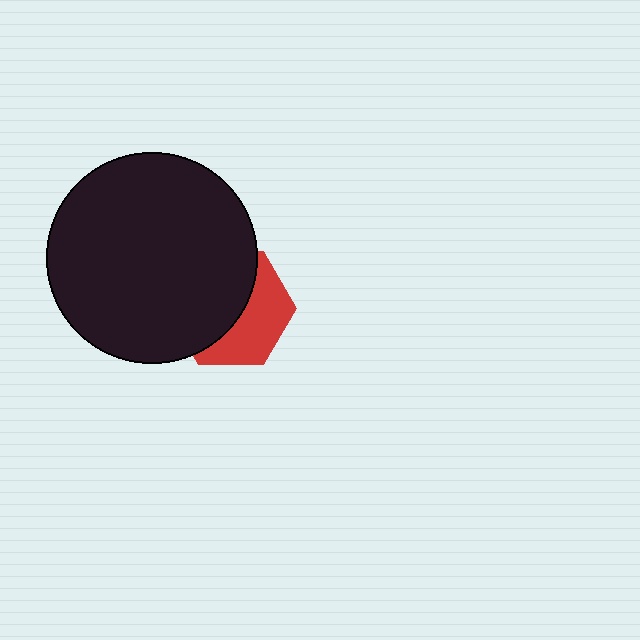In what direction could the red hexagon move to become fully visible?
The red hexagon could move right. That would shift it out from behind the black circle entirely.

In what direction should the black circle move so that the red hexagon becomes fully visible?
The black circle should move left. That is the shortest direction to clear the overlap and leave the red hexagon fully visible.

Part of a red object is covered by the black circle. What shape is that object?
It is a hexagon.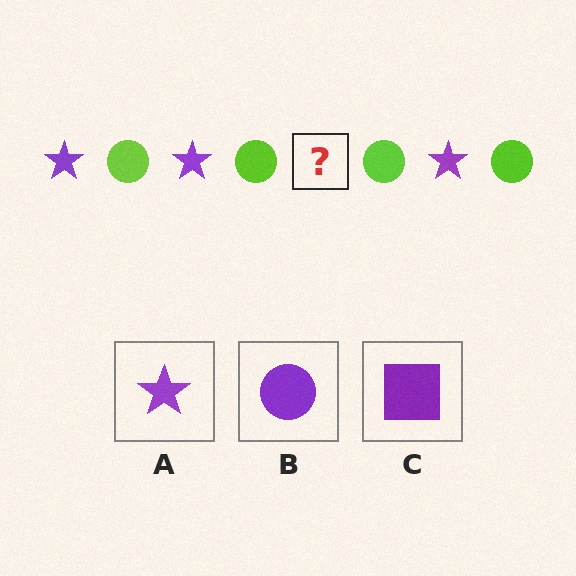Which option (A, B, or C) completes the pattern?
A.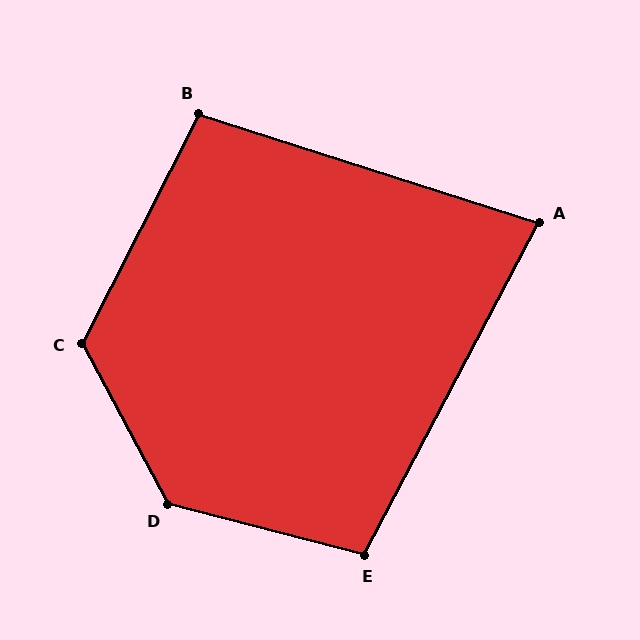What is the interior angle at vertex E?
Approximately 103 degrees (obtuse).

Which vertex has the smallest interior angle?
A, at approximately 80 degrees.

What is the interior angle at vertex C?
Approximately 125 degrees (obtuse).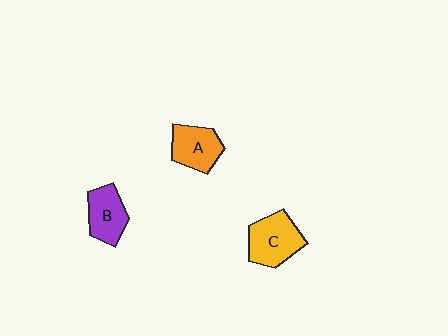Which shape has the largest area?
Shape C (yellow).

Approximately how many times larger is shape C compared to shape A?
Approximately 1.2 times.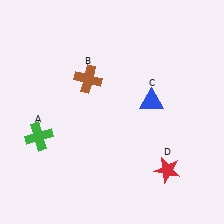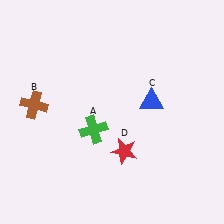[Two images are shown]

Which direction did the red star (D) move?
The red star (D) moved left.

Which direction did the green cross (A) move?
The green cross (A) moved right.